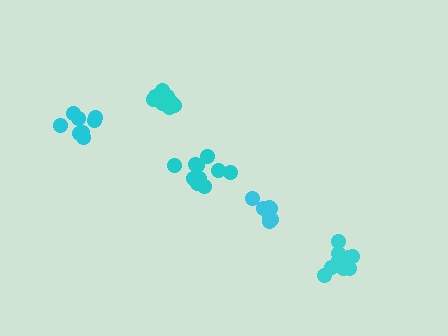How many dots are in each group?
Group 1: 7 dots, Group 2: 10 dots, Group 3: 11 dots, Group 4: 11 dots, Group 5: 8 dots (47 total).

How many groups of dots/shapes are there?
There are 5 groups.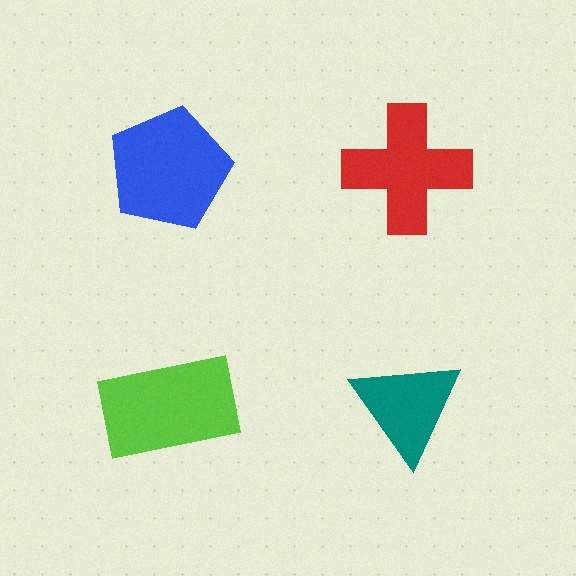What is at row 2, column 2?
A teal triangle.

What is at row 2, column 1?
A lime rectangle.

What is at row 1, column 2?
A red cross.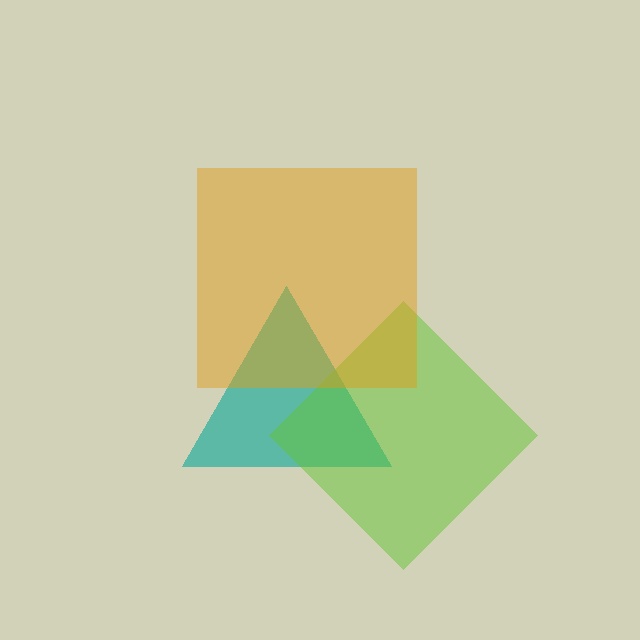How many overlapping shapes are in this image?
There are 3 overlapping shapes in the image.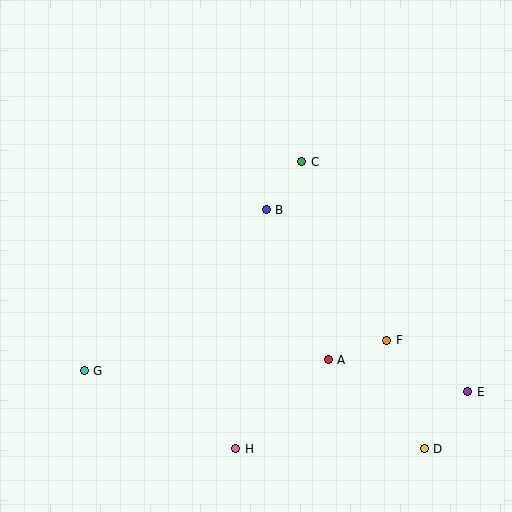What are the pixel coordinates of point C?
Point C is at (302, 162).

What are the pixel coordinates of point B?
Point B is at (266, 210).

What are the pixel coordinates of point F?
Point F is at (387, 340).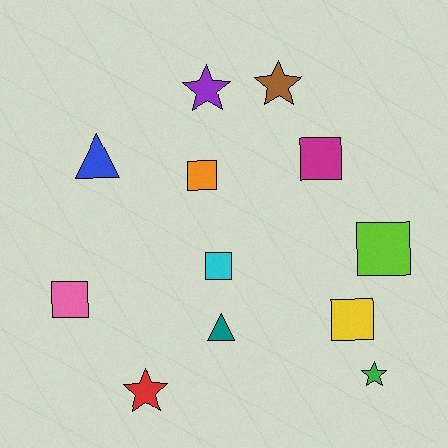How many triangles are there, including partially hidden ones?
There are 2 triangles.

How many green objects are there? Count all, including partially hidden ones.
There is 1 green object.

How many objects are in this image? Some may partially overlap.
There are 12 objects.